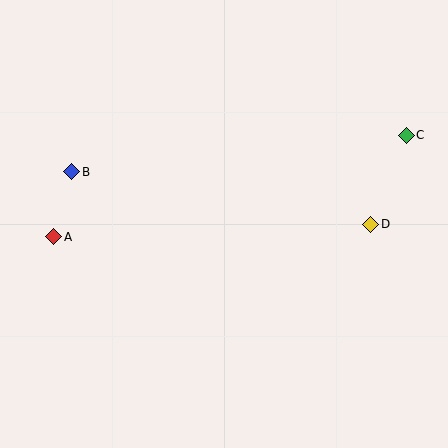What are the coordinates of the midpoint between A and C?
The midpoint between A and C is at (230, 186).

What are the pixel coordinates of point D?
Point D is at (371, 224).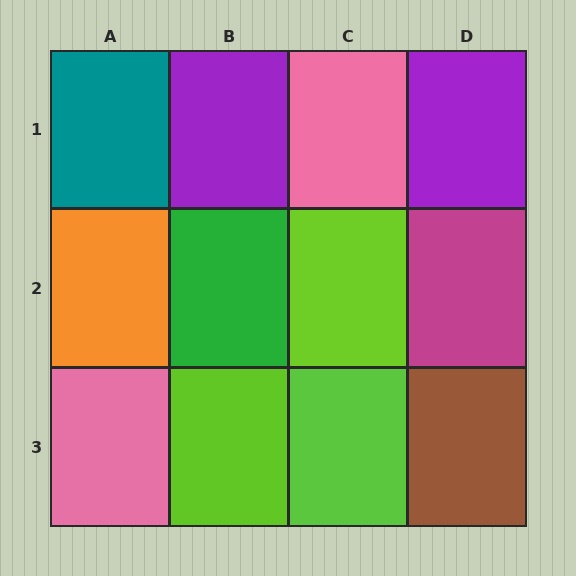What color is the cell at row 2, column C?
Lime.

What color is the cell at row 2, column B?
Green.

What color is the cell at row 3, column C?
Lime.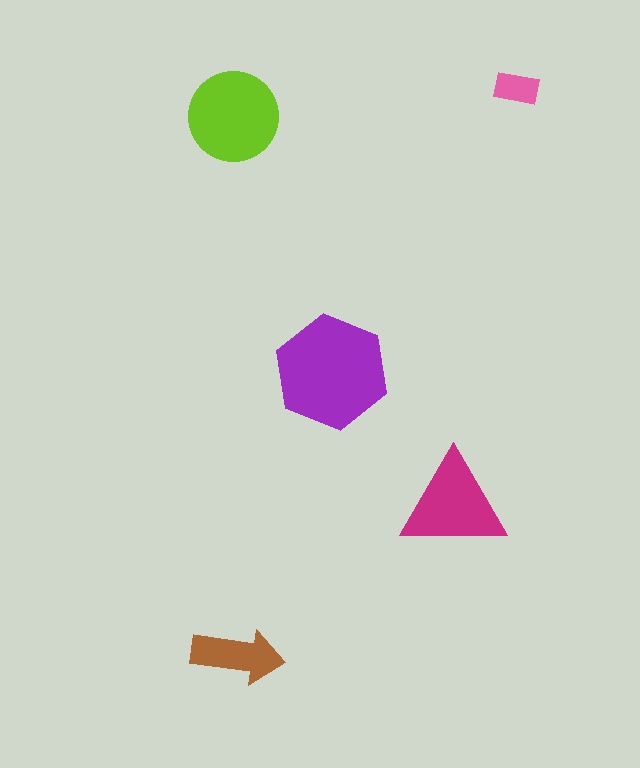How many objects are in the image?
There are 5 objects in the image.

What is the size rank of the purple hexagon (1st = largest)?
1st.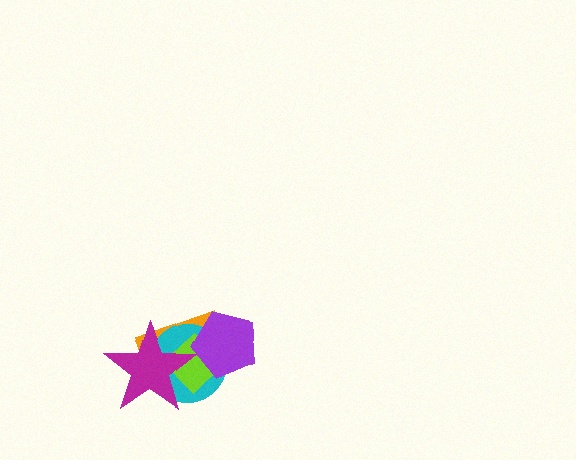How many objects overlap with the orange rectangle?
4 objects overlap with the orange rectangle.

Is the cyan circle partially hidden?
Yes, it is partially covered by another shape.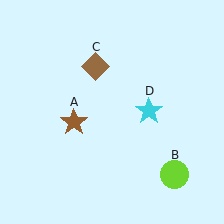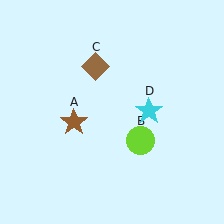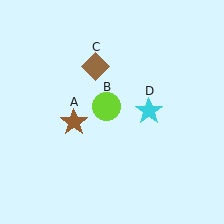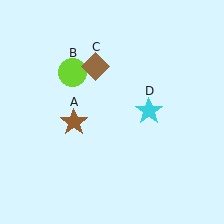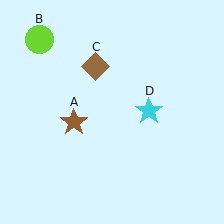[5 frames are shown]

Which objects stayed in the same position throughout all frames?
Brown star (object A) and brown diamond (object C) and cyan star (object D) remained stationary.